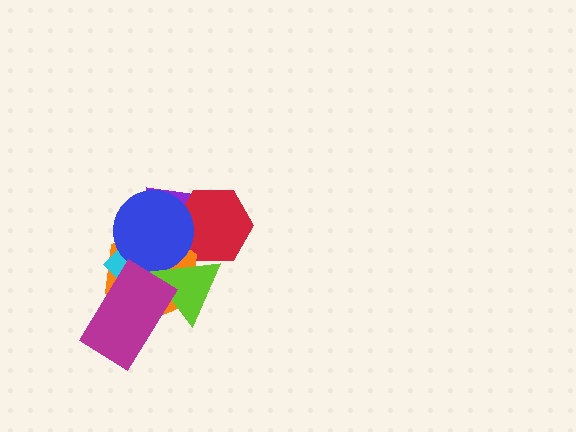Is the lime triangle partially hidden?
Yes, it is partially covered by another shape.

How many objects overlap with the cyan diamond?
5 objects overlap with the cyan diamond.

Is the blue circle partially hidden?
Yes, it is partially covered by another shape.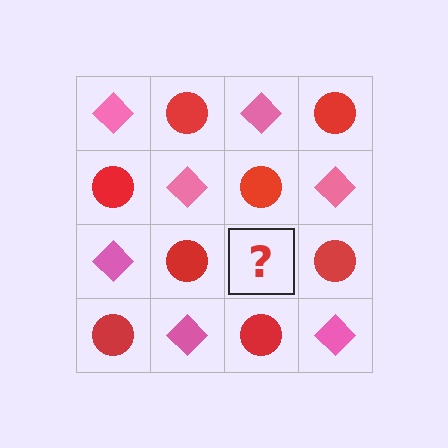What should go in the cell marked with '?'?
The missing cell should contain a pink diamond.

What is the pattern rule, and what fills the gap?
The rule is that it alternates pink diamond and red circle in a checkerboard pattern. The gap should be filled with a pink diamond.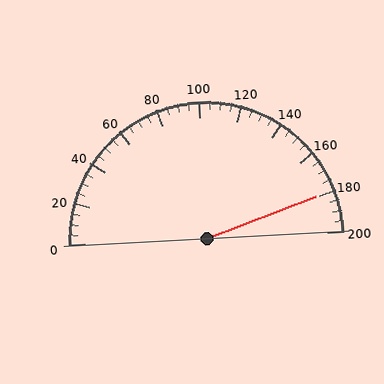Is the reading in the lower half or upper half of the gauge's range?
The reading is in the upper half of the range (0 to 200).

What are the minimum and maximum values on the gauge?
The gauge ranges from 0 to 200.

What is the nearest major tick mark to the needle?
The nearest major tick mark is 180.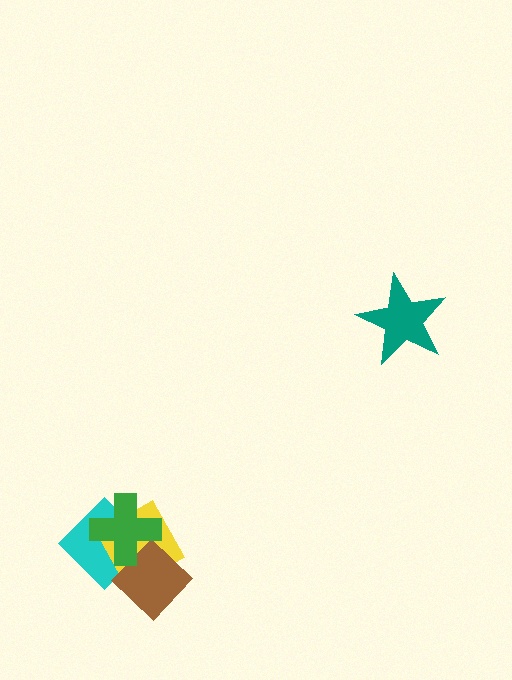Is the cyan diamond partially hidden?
Yes, it is partially covered by another shape.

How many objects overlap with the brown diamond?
3 objects overlap with the brown diamond.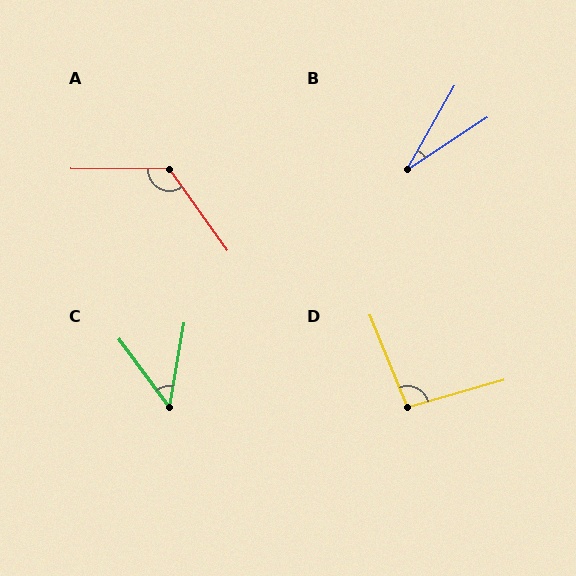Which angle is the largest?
A, at approximately 126 degrees.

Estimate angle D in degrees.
Approximately 96 degrees.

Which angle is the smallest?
B, at approximately 27 degrees.